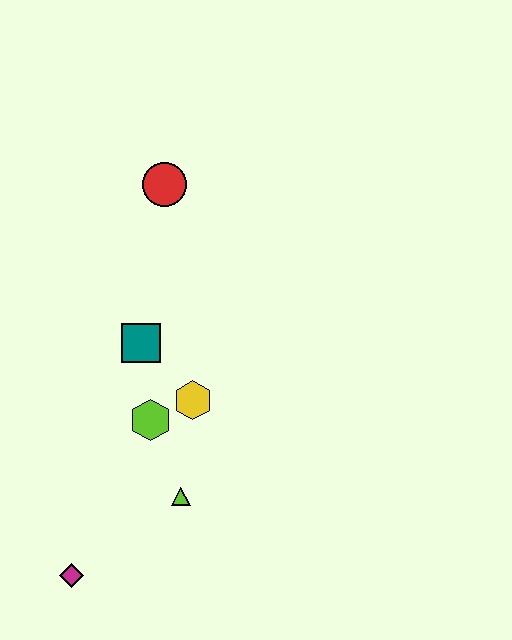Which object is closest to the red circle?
The teal square is closest to the red circle.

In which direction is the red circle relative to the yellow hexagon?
The red circle is above the yellow hexagon.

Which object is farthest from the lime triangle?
The red circle is farthest from the lime triangle.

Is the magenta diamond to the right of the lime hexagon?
No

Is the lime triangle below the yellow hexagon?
Yes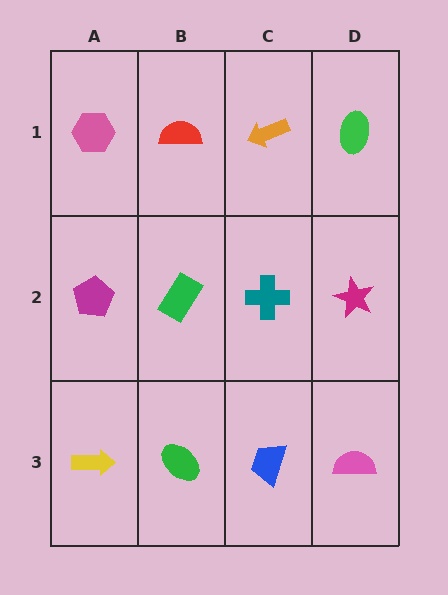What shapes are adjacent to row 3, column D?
A magenta star (row 2, column D), a blue trapezoid (row 3, column C).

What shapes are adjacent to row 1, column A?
A magenta pentagon (row 2, column A), a red semicircle (row 1, column B).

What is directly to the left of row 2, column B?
A magenta pentagon.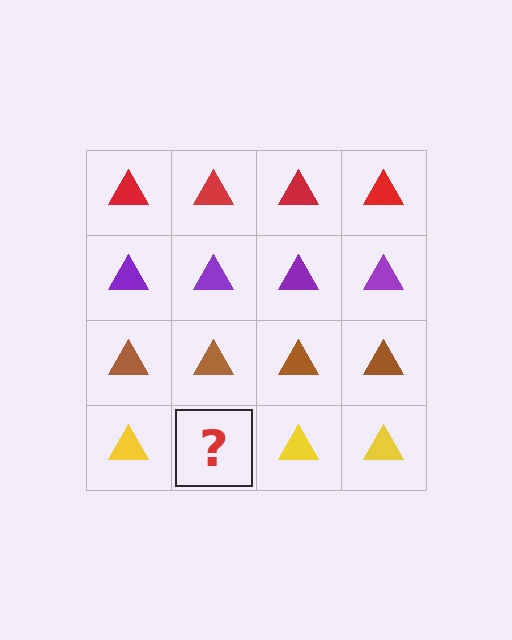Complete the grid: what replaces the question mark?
The question mark should be replaced with a yellow triangle.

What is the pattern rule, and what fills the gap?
The rule is that each row has a consistent color. The gap should be filled with a yellow triangle.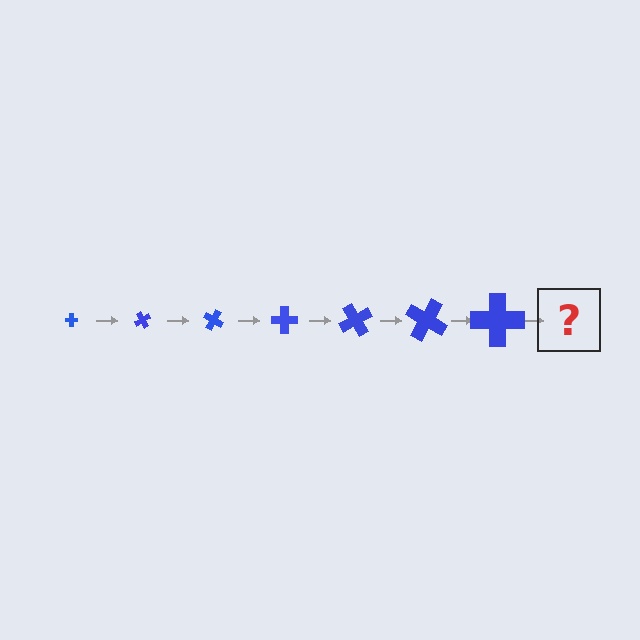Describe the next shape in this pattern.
It should be a cross, larger than the previous one and rotated 420 degrees from the start.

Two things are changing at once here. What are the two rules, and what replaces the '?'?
The two rules are that the cross grows larger each step and it rotates 60 degrees each step. The '?' should be a cross, larger than the previous one and rotated 420 degrees from the start.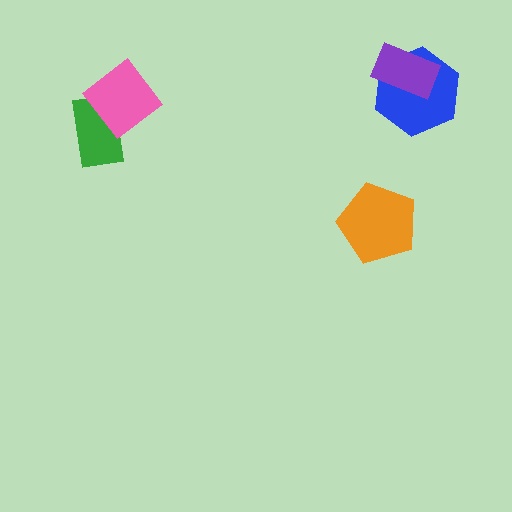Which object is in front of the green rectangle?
The pink diamond is in front of the green rectangle.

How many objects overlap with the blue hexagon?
1 object overlaps with the blue hexagon.